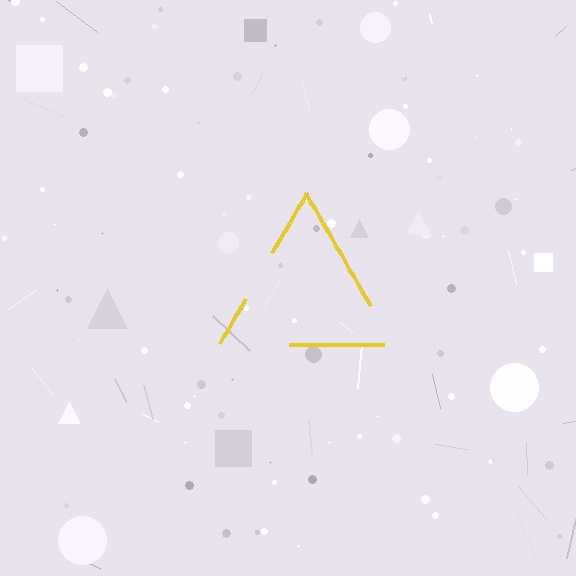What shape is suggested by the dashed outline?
The dashed outline suggests a triangle.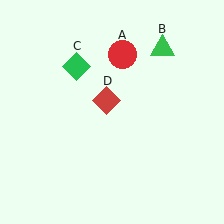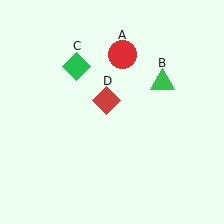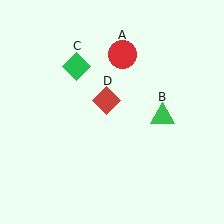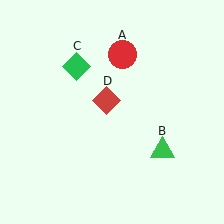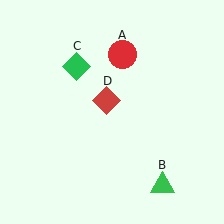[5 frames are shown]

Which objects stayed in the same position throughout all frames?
Red circle (object A) and green diamond (object C) and red diamond (object D) remained stationary.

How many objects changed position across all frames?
1 object changed position: green triangle (object B).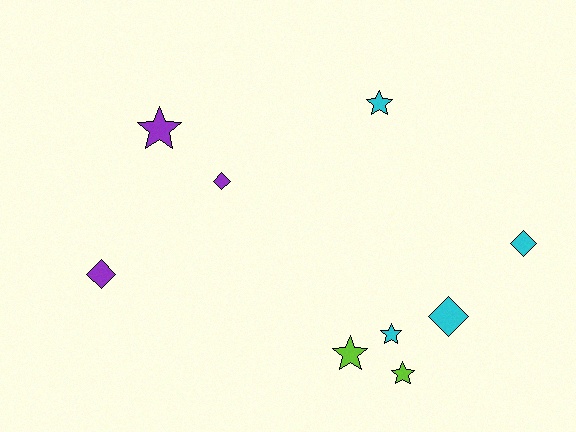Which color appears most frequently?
Cyan, with 4 objects.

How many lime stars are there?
There are 2 lime stars.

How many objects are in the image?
There are 9 objects.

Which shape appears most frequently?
Star, with 5 objects.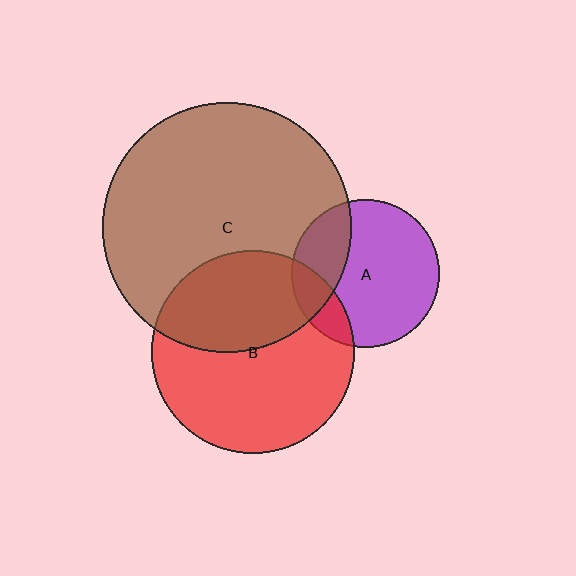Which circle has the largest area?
Circle C (brown).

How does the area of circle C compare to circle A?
Approximately 2.9 times.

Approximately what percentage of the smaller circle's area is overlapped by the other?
Approximately 15%.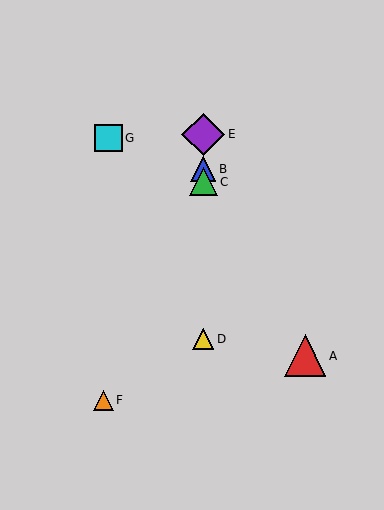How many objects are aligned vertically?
4 objects (B, C, D, E) are aligned vertically.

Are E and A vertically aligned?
No, E is at x≈203 and A is at x≈305.